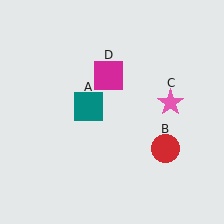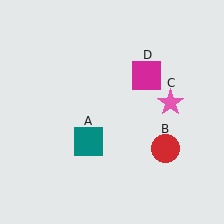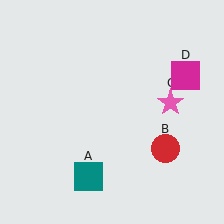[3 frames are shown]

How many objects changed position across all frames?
2 objects changed position: teal square (object A), magenta square (object D).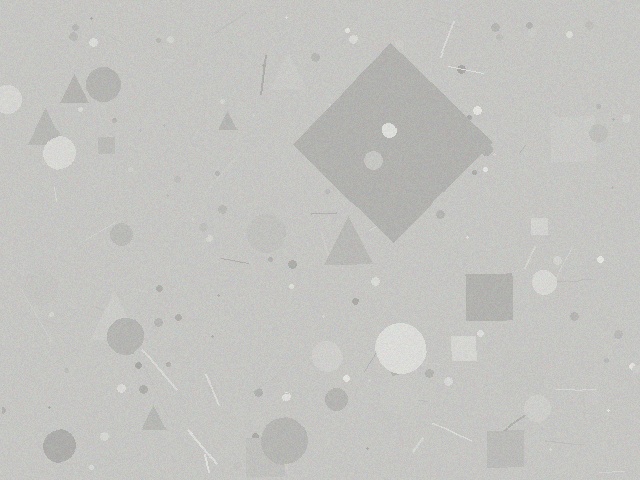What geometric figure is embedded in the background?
A diamond is embedded in the background.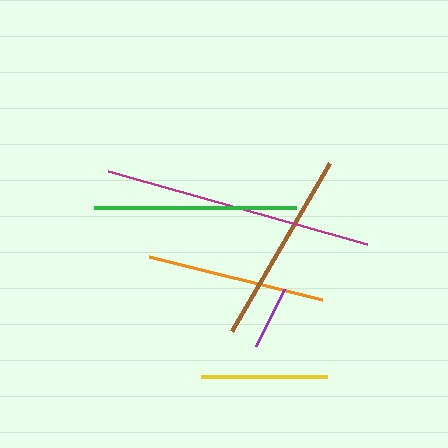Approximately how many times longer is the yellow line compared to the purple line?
The yellow line is approximately 2.0 times the length of the purple line.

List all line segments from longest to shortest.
From longest to shortest: magenta, green, brown, orange, yellow, purple.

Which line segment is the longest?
The magenta line is the longest at approximately 268 pixels.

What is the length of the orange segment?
The orange segment is approximately 179 pixels long.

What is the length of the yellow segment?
The yellow segment is approximately 126 pixels long.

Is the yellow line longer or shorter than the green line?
The green line is longer than the yellow line.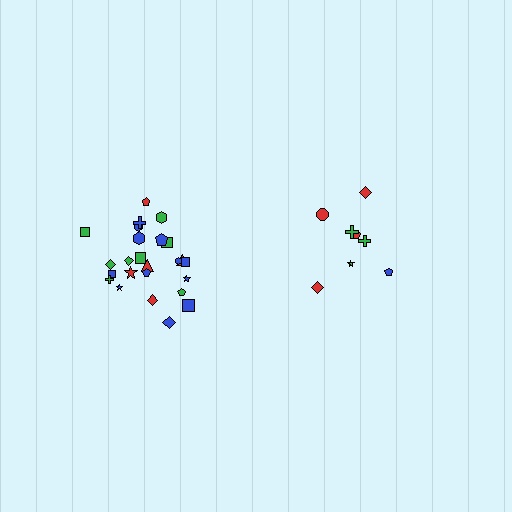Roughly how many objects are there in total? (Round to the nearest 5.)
Roughly 35 objects in total.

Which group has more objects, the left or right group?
The left group.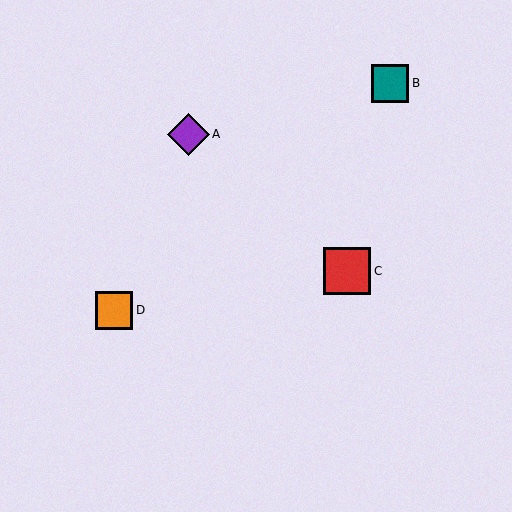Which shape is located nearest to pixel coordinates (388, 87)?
The teal square (labeled B) at (390, 83) is nearest to that location.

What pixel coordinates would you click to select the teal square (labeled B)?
Click at (390, 83) to select the teal square B.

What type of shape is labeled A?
Shape A is a purple diamond.